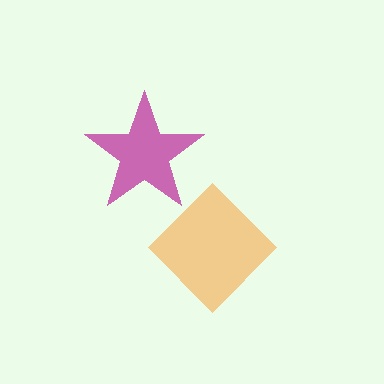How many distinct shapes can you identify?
There are 2 distinct shapes: a magenta star, an orange diamond.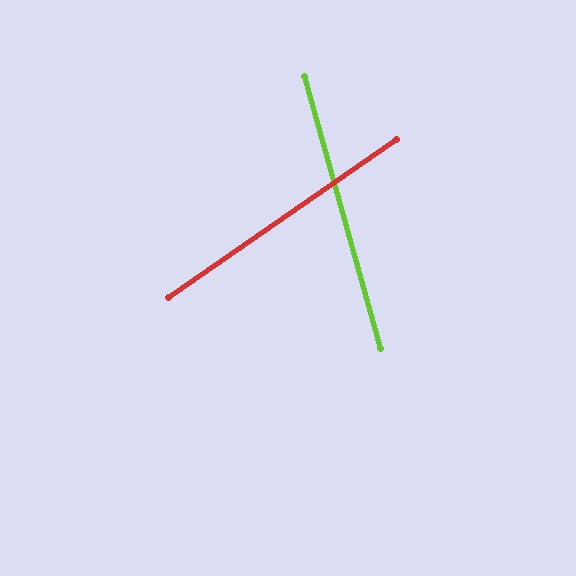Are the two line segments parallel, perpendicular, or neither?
Neither parallel nor perpendicular — they differ by about 71°.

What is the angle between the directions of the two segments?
Approximately 71 degrees.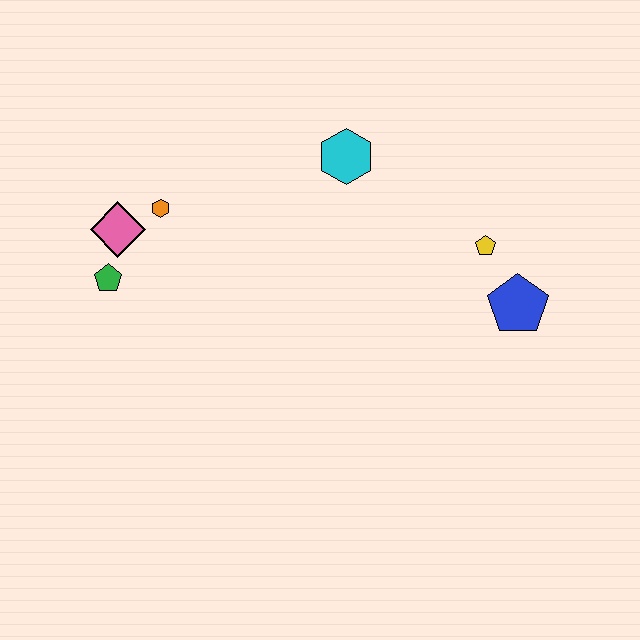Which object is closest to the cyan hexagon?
The yellow pentagon is closest to the cyan hexagon.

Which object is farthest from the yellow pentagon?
The green pentagon is farthest from the yellow pentagon.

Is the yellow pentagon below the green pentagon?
No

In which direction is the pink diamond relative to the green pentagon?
The pink diamond is above the green pentagon.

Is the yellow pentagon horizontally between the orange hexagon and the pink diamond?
No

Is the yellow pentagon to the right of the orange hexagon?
Yes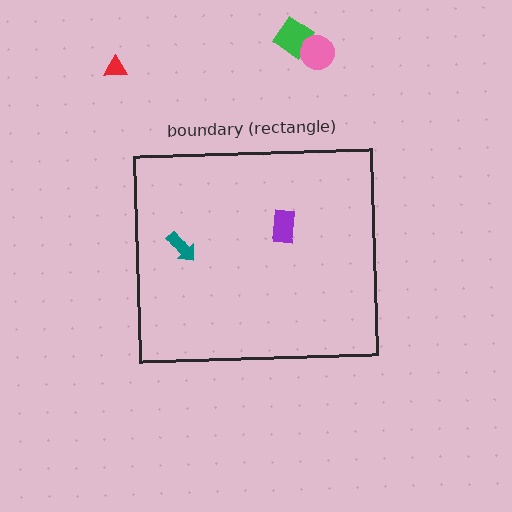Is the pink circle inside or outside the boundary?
Outside.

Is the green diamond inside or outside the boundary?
Outside.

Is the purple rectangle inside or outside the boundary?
Inside.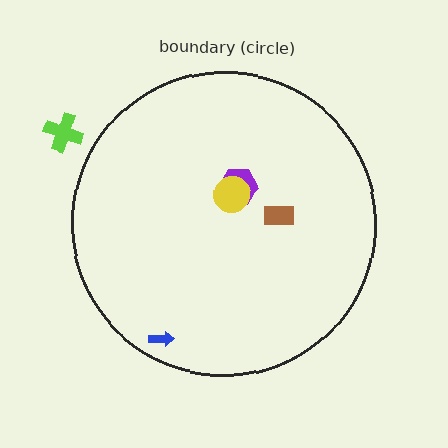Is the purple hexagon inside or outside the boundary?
Inside.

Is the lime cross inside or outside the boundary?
Outside.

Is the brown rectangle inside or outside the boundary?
Inside.